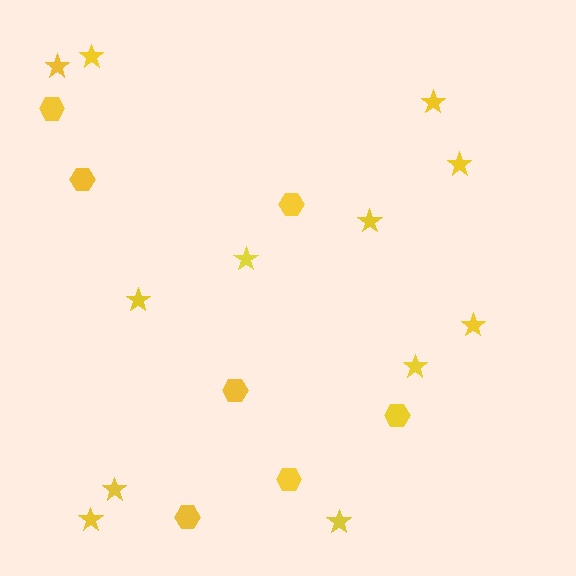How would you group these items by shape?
There are 2 groups: one group of stars (12) and one group of hexagons (7).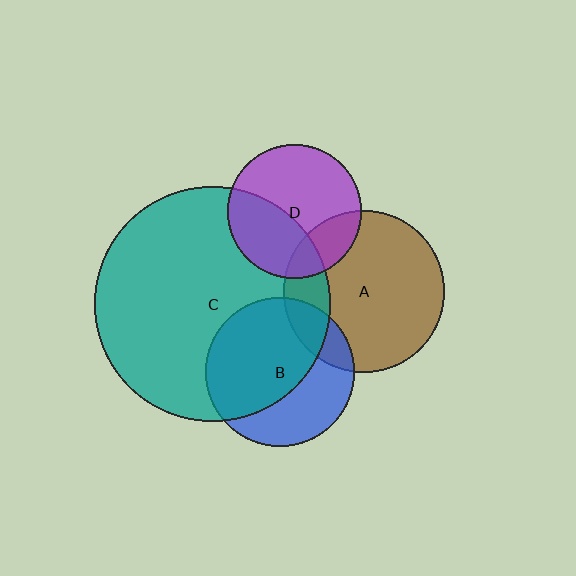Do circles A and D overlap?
Yes.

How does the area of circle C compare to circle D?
Approximately 3.1 times.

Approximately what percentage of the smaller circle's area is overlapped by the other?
Approximately 20%.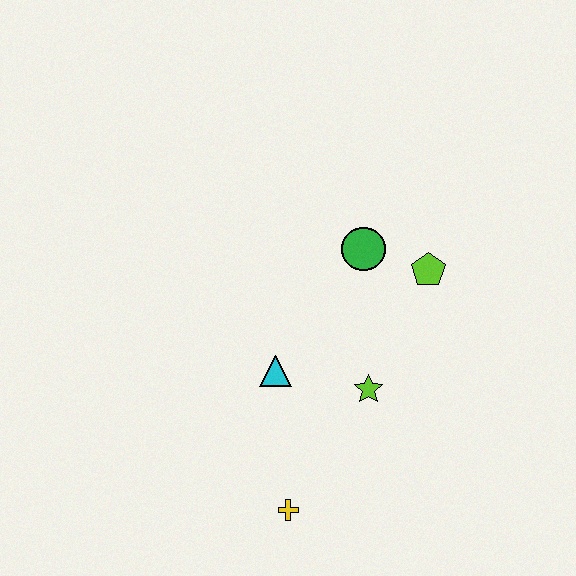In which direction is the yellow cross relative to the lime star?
The yellow cross is below the lime star.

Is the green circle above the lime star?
Yes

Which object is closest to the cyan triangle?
The lime star is closest to the cyan triangle.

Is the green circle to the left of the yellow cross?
No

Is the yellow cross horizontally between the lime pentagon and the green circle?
No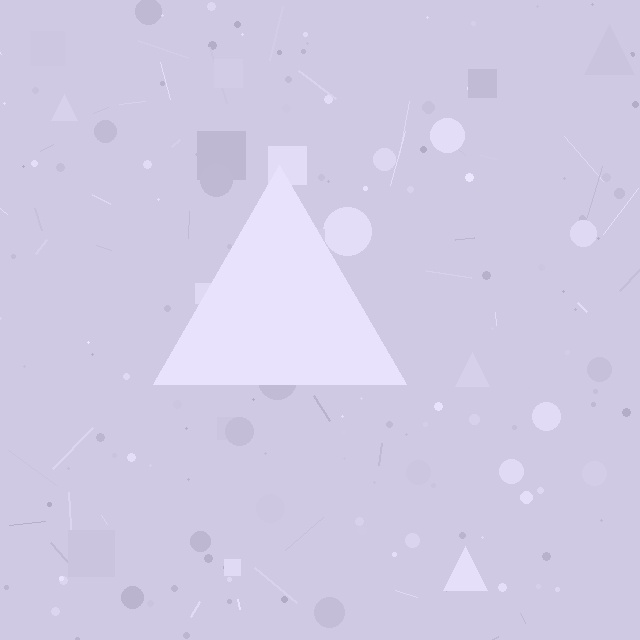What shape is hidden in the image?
A triangle is hidden in the image.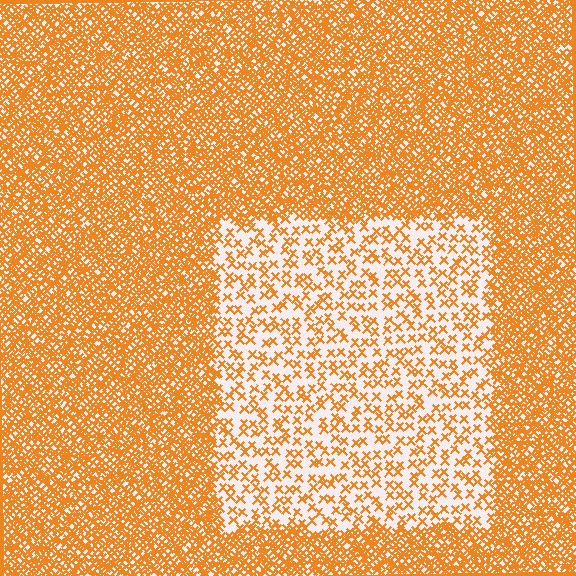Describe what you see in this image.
The image contains small orange elements arranged at two different densities. A rectangle-shaped region is visible where the elements are less densely packed than the surrounding area.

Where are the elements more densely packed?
The elements are more densely packed outside the rectangle boundary.